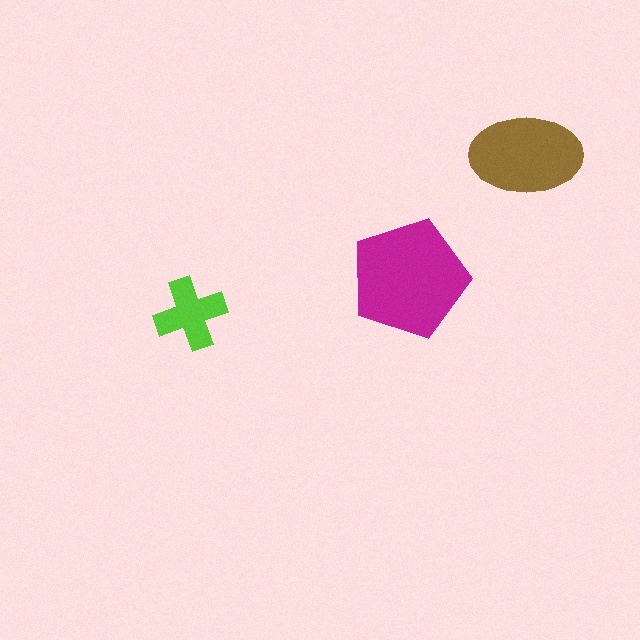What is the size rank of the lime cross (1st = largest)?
3rd.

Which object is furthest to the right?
The brown ellipse is rightmost.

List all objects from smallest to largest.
The lime cross, the brown ellipse, the magenta pentagon.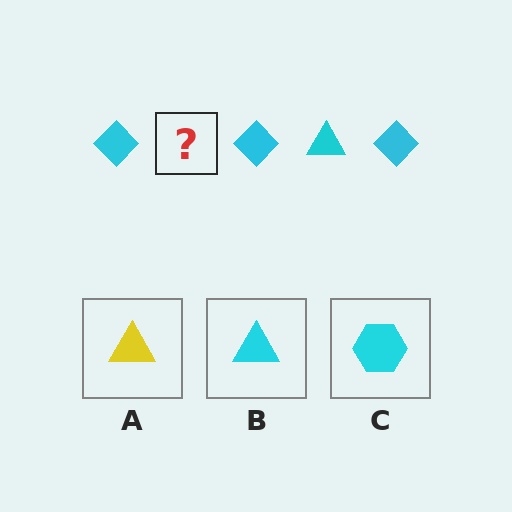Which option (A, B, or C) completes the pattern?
B.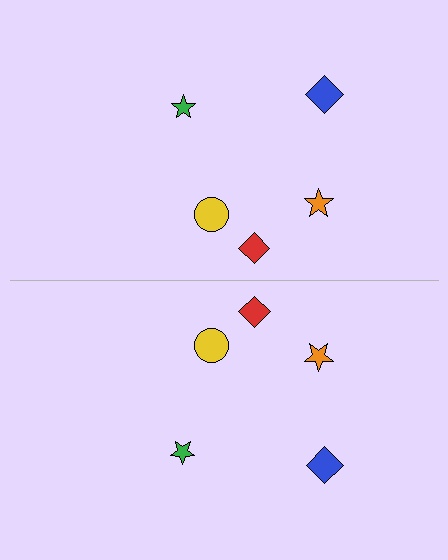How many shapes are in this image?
There are 10 shapes in this image.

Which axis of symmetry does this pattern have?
The pattern has a horizontal axis of symmetry running through the center of the image.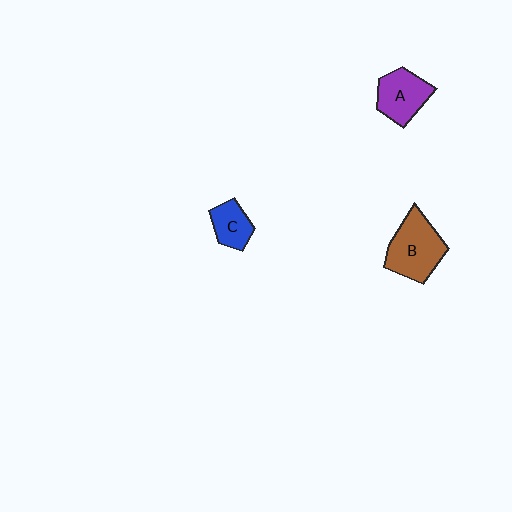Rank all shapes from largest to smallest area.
From largest to smallest: B (brown), A (purple), C (blue).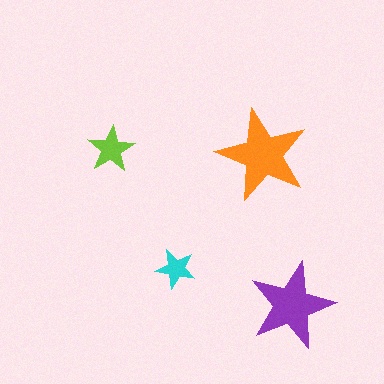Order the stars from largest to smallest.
the orange one, the purple one, the lime one, the cyan one.